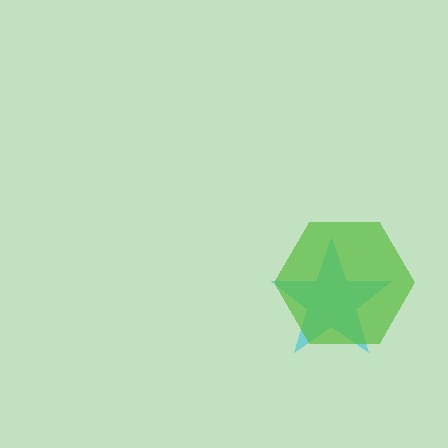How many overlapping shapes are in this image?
There are 2 overlapping shapes in the image.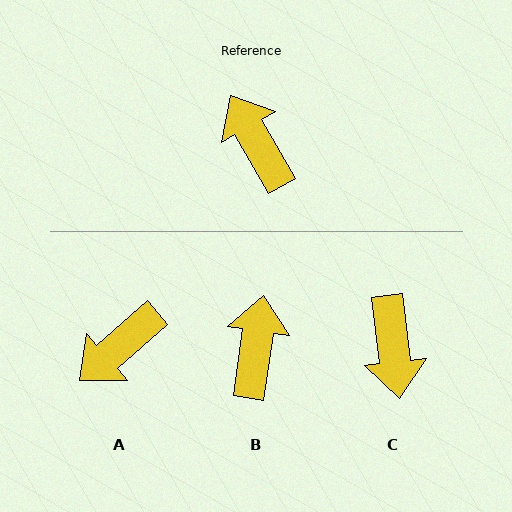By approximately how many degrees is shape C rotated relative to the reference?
Approximately 157 degrees counter-clockwise.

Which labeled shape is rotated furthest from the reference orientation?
C, about 157 degrees away.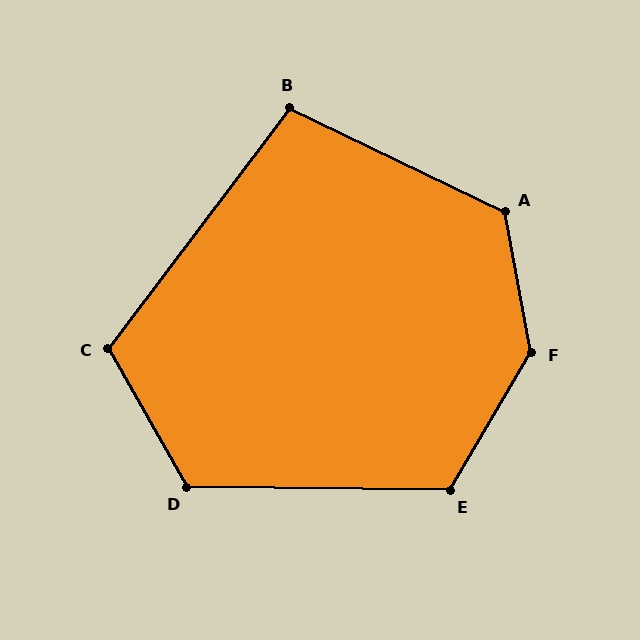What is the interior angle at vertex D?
Approximately 120 degrees (obtuse).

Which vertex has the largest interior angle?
F, at approximately 139 degrees.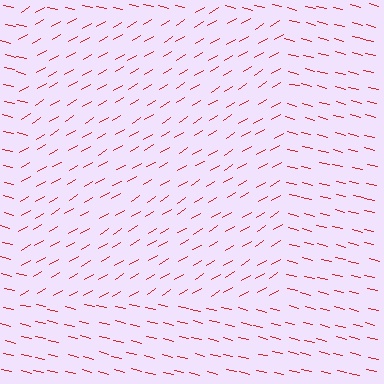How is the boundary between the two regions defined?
The boundary is defined purely by a change in line orientation (approximately 45 degrees difference). All lines are the same color and thickness.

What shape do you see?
I see a rectangle.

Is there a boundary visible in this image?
Yes, there is a texture boundary formed by a change in line orientation.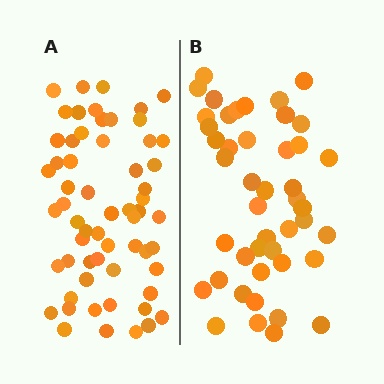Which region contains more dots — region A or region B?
Region A (the left region) has more dots.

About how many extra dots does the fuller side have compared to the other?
Region A has approximately 15 more dots than region B.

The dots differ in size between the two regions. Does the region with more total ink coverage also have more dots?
No. Region B has more total ink coverage because its dots are larger, but region A actually contains more individual dots. Total area can be misleading — the number of items is what matters here.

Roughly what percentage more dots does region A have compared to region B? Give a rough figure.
About 35% more.